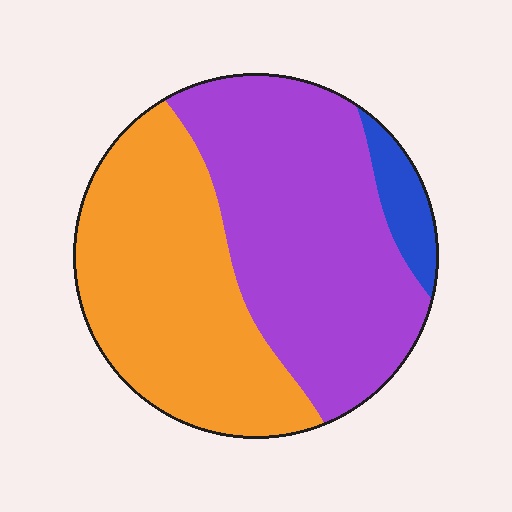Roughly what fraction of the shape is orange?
Orange covers roughly 45% of the shape.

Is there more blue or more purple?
Purple.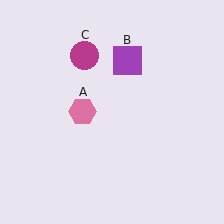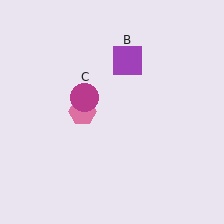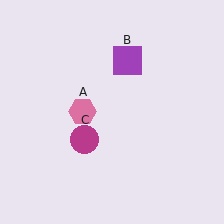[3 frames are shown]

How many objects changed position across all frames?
1 object changed position: magenta circle (object C).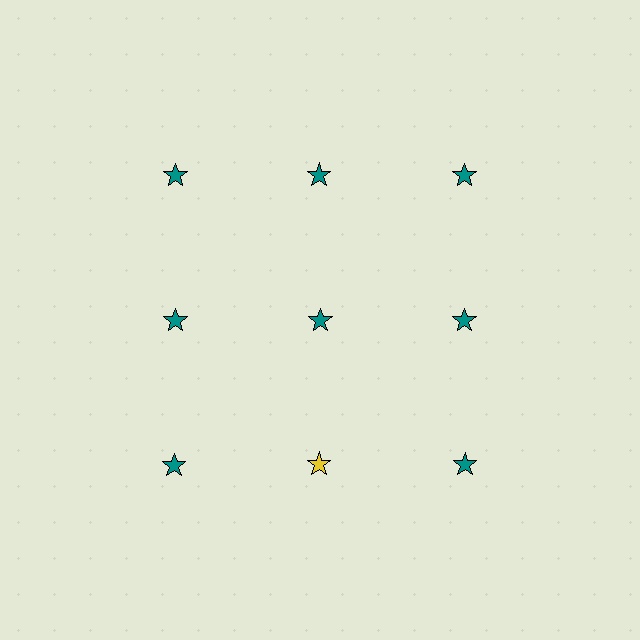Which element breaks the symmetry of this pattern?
The yellow star in the third row, second from left column breaks the symmetry. All other shapes are teal stars.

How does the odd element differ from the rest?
It has a different color: yellow instead of teal.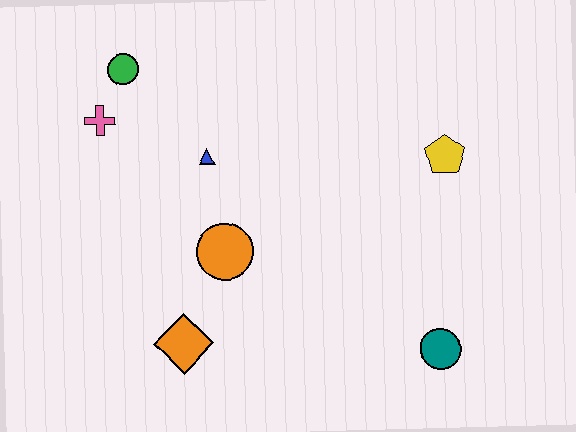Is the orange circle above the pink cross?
No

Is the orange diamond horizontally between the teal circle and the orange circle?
No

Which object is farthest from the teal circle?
The green circle is farthest from the teal circle.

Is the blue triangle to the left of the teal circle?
Yes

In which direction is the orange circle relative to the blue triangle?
The orange circle is below the blue triangle.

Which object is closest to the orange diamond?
The orange circle is closest to the orange diamond.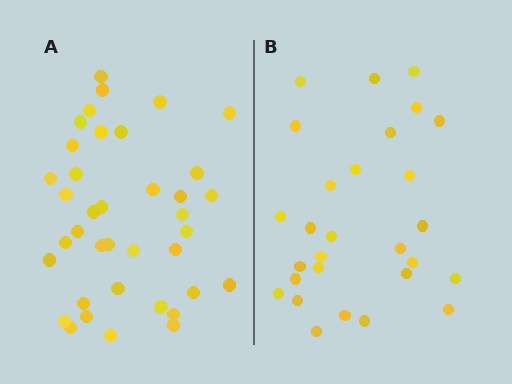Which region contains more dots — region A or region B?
Region A (the left region) has more dots.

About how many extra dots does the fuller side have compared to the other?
Region A has roughly 10 or so more dots than region B.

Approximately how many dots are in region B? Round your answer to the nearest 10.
About 30 dots. (The exact count is 28, which rounds to 30.)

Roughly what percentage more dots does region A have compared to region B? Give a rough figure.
About 35% more.